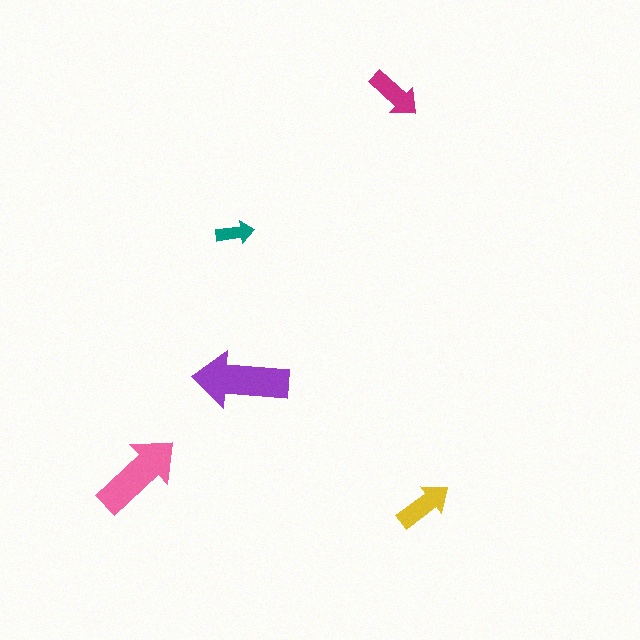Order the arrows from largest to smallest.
the purple one, the pink one, the yellow one, the magenta one, the teal one.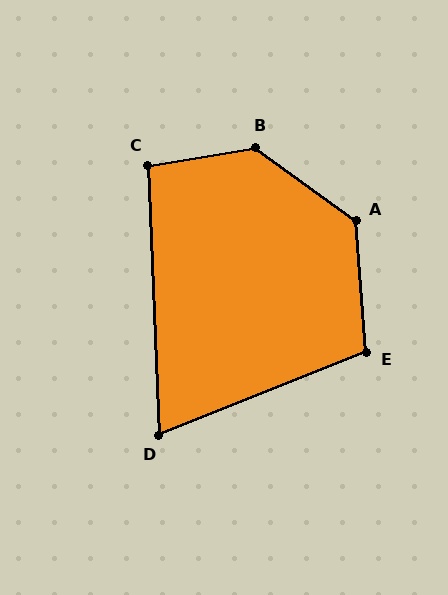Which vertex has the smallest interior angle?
D, at approximately 71 degrees.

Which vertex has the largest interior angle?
B, at approximately 135 degrees.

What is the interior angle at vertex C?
Approximately 97 degrees (obtuse).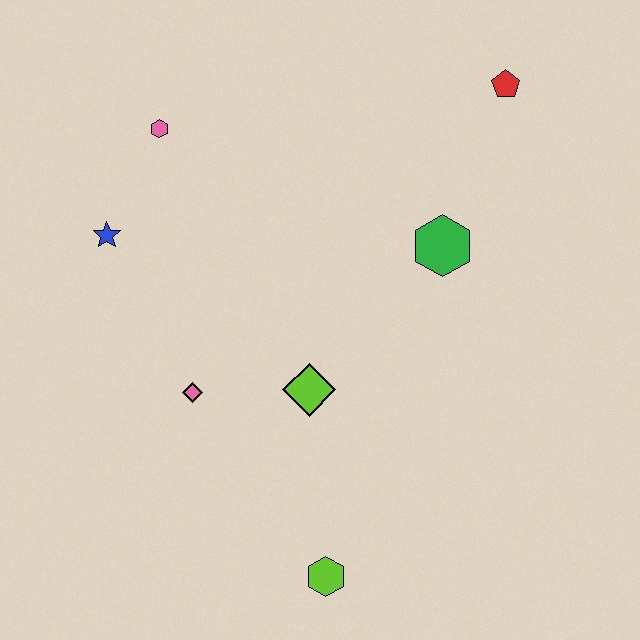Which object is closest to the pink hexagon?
The blue star is closest to the pink hexagon.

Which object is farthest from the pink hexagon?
The lime hexagon is farthest from the pink hexagon.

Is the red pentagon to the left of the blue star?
No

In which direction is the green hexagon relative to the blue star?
The green hexagon is to the right of the blue star.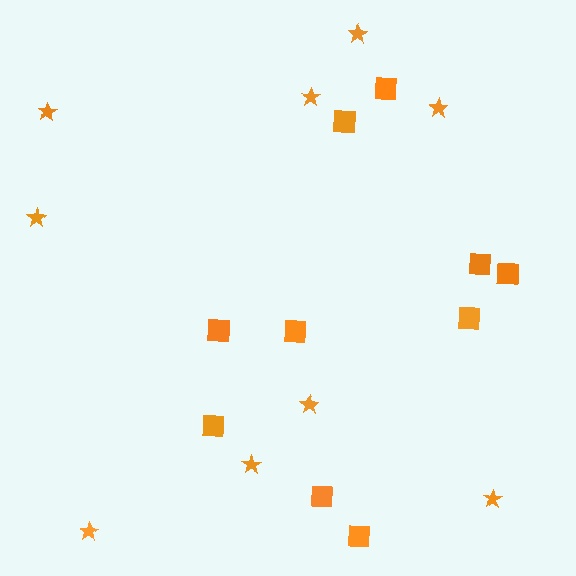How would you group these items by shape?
There are 2 groups: one group of squares (10) and one group of stars (9).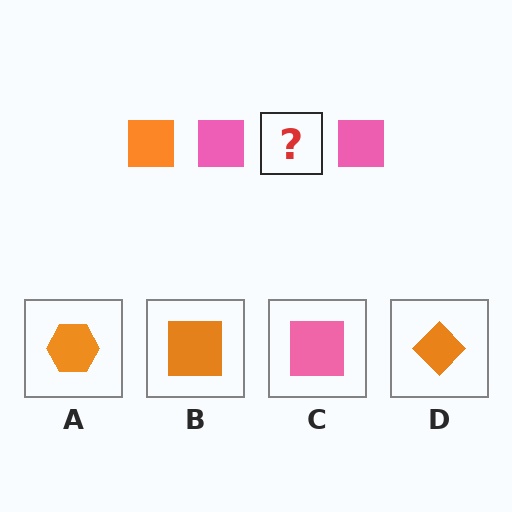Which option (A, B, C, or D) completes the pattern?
B.